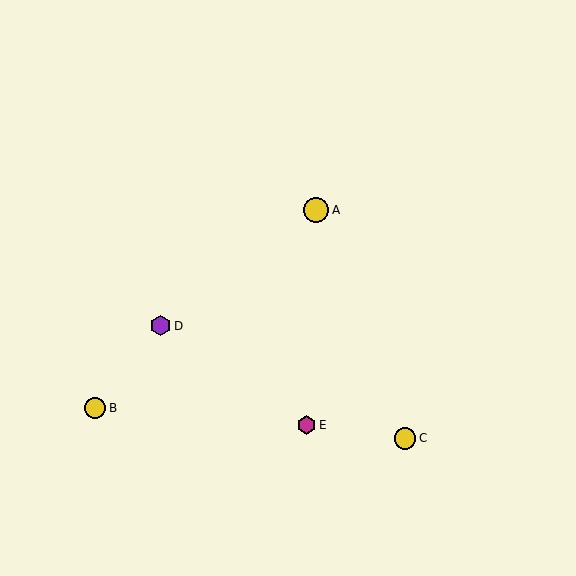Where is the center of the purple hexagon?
The center of the purple hexagon is at (161, 326).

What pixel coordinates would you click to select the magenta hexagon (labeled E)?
Click at (307, 425) to select the magenta hexagon E.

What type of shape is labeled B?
Shape B is a yellow circle.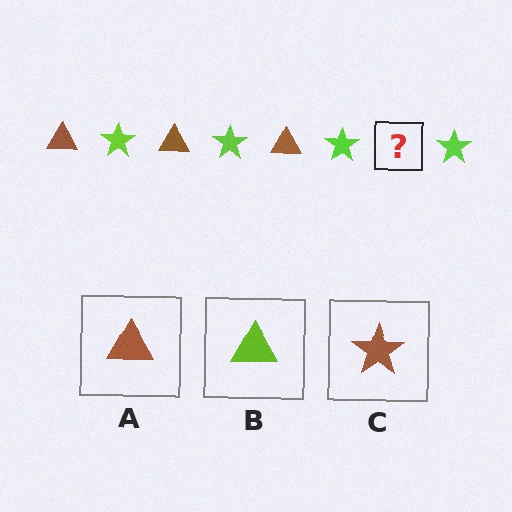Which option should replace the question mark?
Option A.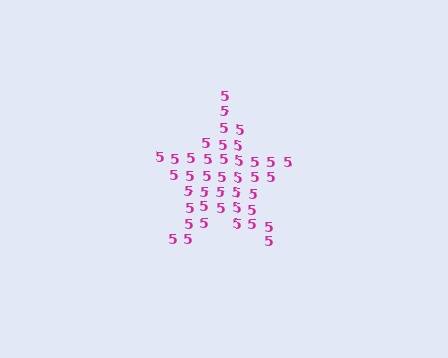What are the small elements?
The small elements are digit 5's.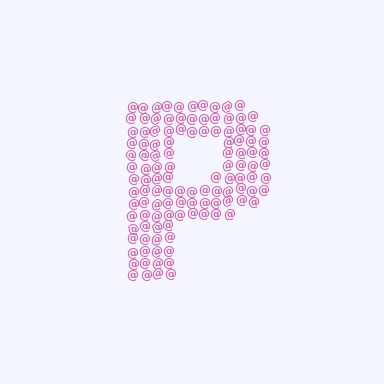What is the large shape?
The large shape is the letter P.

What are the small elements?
The small elements are at signs.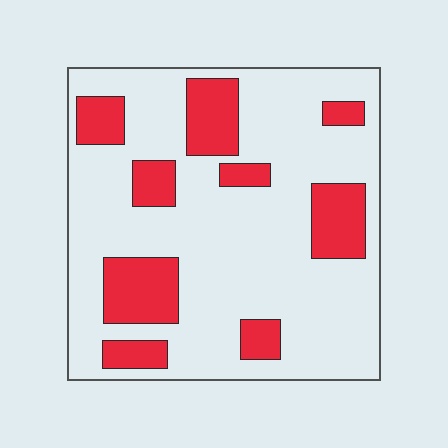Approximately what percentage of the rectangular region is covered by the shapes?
Approximately 25%.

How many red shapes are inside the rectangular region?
9.